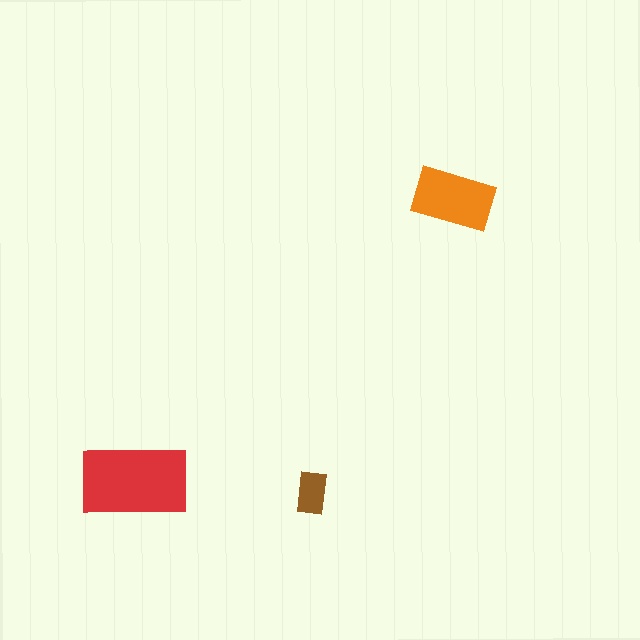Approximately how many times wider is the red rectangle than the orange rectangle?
About 1.5 times wider.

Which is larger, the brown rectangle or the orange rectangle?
The orange one.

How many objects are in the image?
There are 3 objects in the image.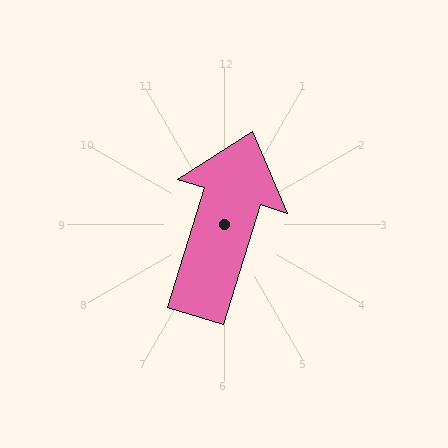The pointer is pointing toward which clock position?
Roughly 1 o'clock.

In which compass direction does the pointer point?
North.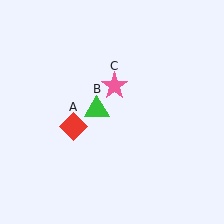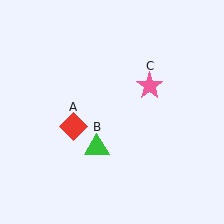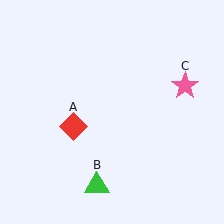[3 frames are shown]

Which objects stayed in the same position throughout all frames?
Red diamond (object A) remained stationary.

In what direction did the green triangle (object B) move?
The green triangle (object B) moved down.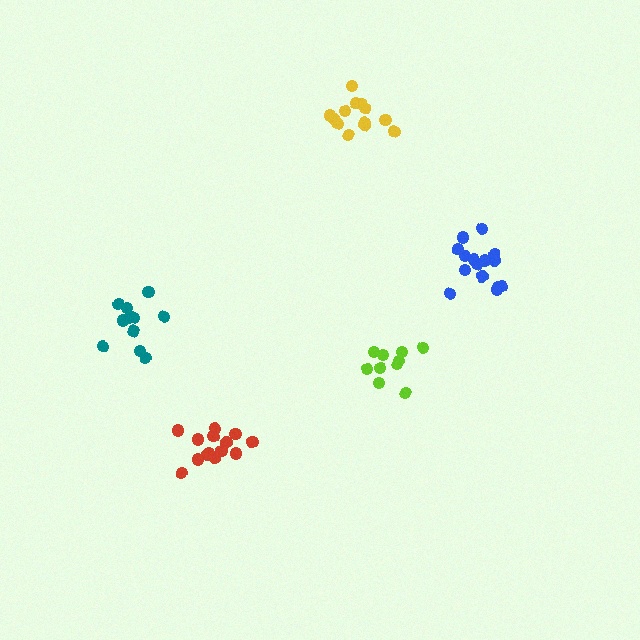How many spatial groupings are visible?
There are 5 spatial groupings.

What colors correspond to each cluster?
The clusters are colored: yellow, teal, blue, lime, red.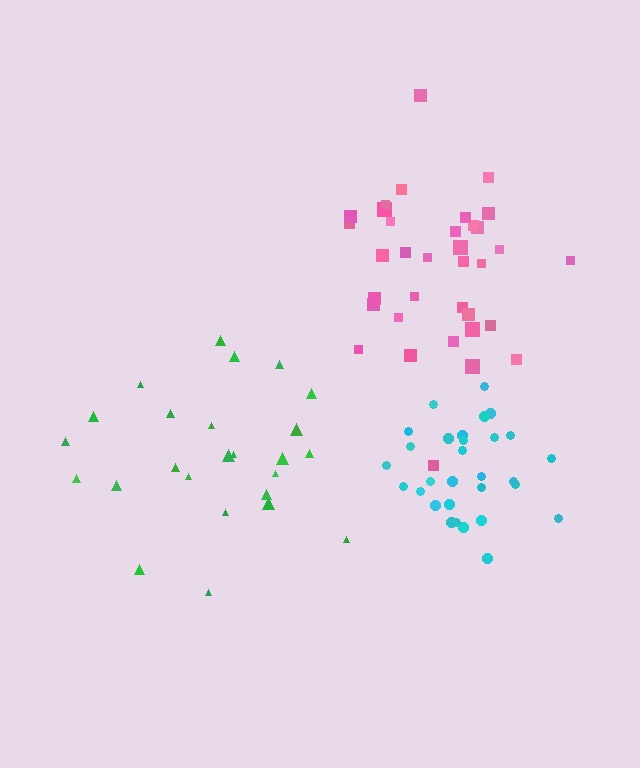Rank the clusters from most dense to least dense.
cyan, pink, green.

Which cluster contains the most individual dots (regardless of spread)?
Pink (35).